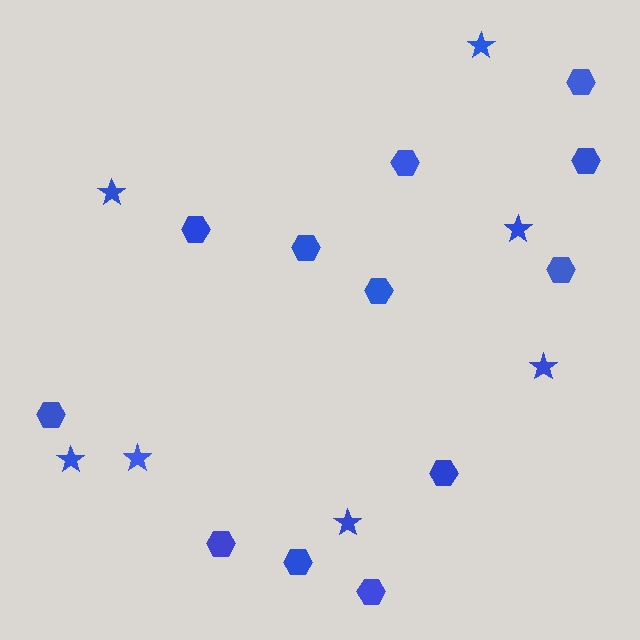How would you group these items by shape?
There are 2 groups: one group of hexagons (12) and one group of stars (7).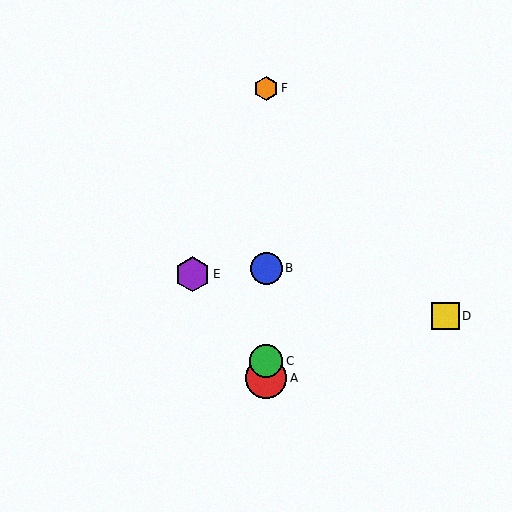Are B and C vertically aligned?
Yes, both are at x≈266.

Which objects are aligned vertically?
Objects A, B, C, F are aligned vertically.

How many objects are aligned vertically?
4 objects (A, B, C, F) are aligned vertically.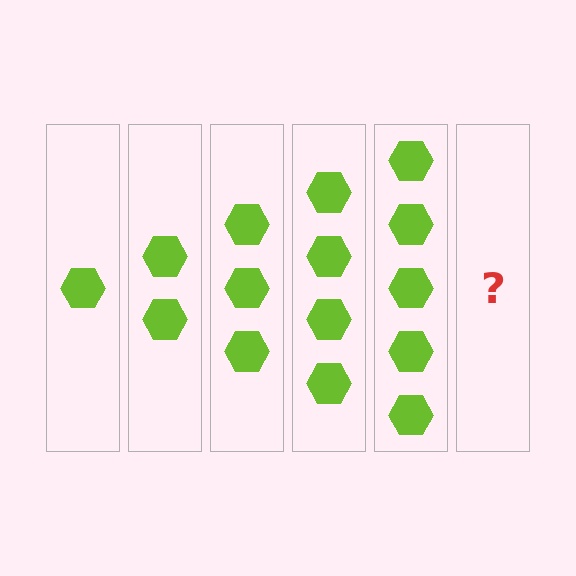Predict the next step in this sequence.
The next step is 6 hexagons.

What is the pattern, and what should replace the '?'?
The pattern is that each step adds one more hexagon. The '?' should be 6 hexagons.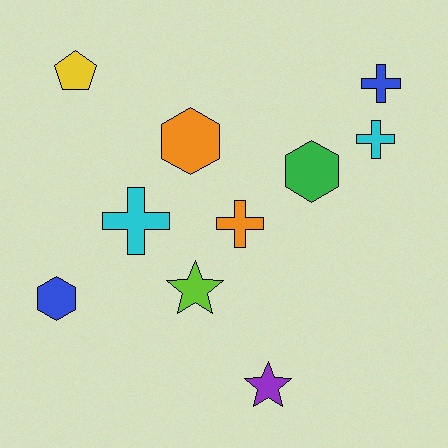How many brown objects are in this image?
There are no brown objects.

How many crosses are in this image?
There are 4 crosses.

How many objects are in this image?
There are 10 objects.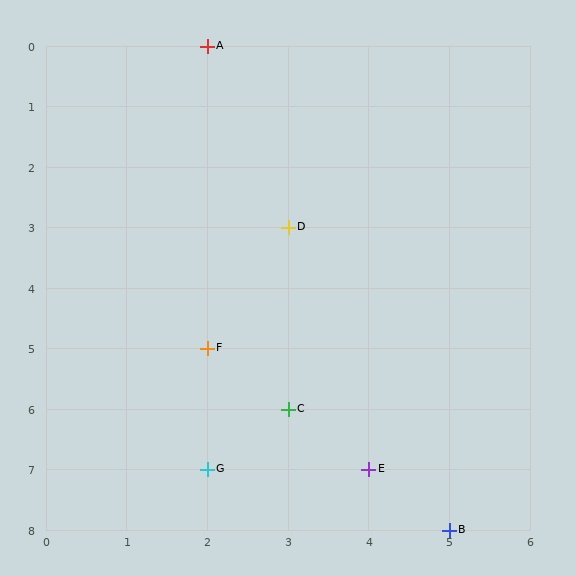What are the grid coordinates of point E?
Point E is at grid coordinates (4, 7).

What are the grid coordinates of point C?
Point C is at grid coordinates (3, 6).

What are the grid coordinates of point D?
Point D is at grid coordinates (3, 3).